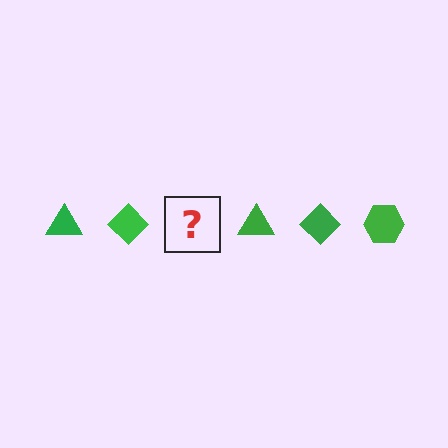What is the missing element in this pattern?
The missing element is a green hexagon.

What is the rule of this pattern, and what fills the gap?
The rule is that the pattern cycles through triangle, diamond, hexagon shapes in green. The gap should be filled with a green hexagon.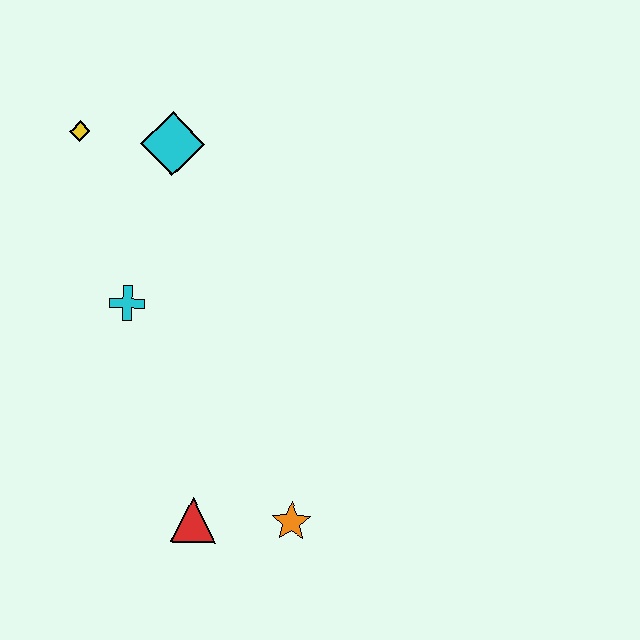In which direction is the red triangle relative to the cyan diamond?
The red triangle is below the cyan diamond.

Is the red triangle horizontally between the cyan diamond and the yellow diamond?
No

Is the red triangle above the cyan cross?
No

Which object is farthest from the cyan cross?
The orange star is farthest from the cyan cross.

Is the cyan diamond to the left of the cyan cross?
No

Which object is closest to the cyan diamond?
The yellow diamond is closest to the cyan diamond.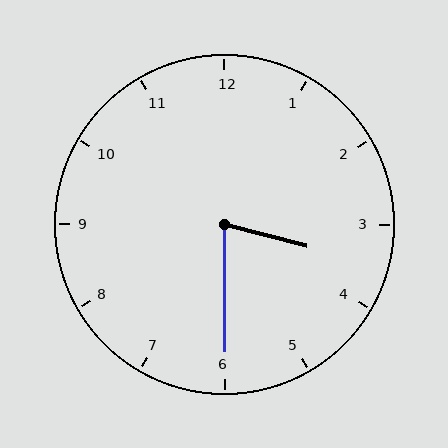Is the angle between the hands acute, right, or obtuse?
It is acute.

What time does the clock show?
3:30.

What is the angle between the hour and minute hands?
Approximately 75 degrees.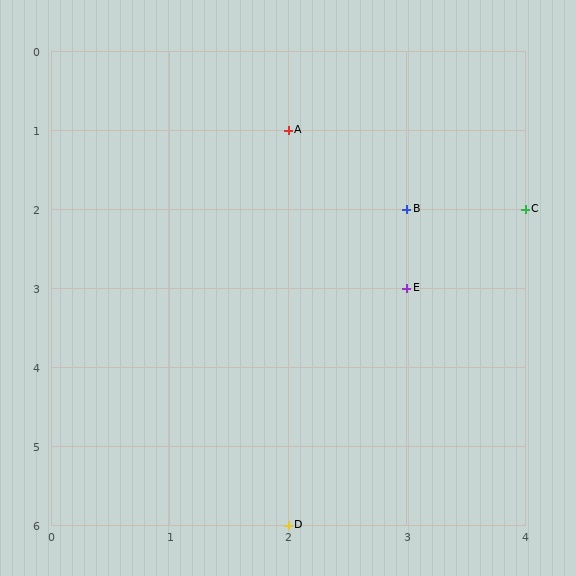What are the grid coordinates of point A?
Point A is at grid coordinates (2, 1).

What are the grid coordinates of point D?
Point D is at grid coordinates (2, 6).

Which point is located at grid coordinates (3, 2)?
Point B is at (3, 2).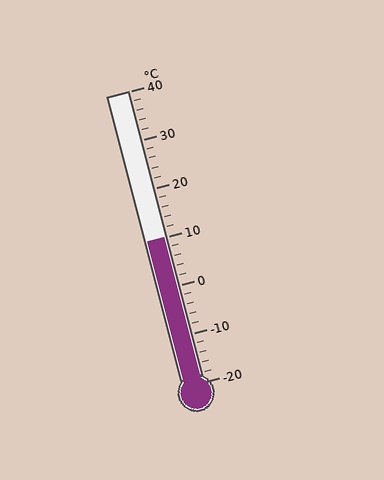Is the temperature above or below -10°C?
The temperature is above -10°C.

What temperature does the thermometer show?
The thermometer shows approximately 10°C.